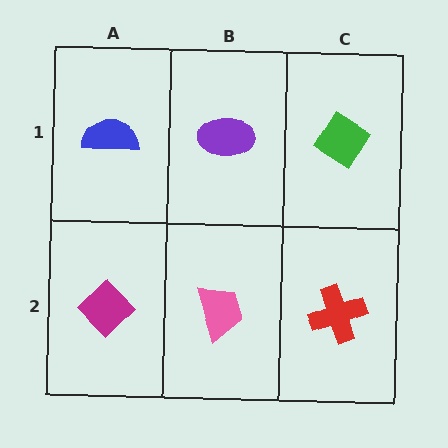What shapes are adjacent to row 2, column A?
A blue semicircle (row 1, column A), a pink trapezoid (row 2, column B).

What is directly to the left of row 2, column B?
A magenta diamond.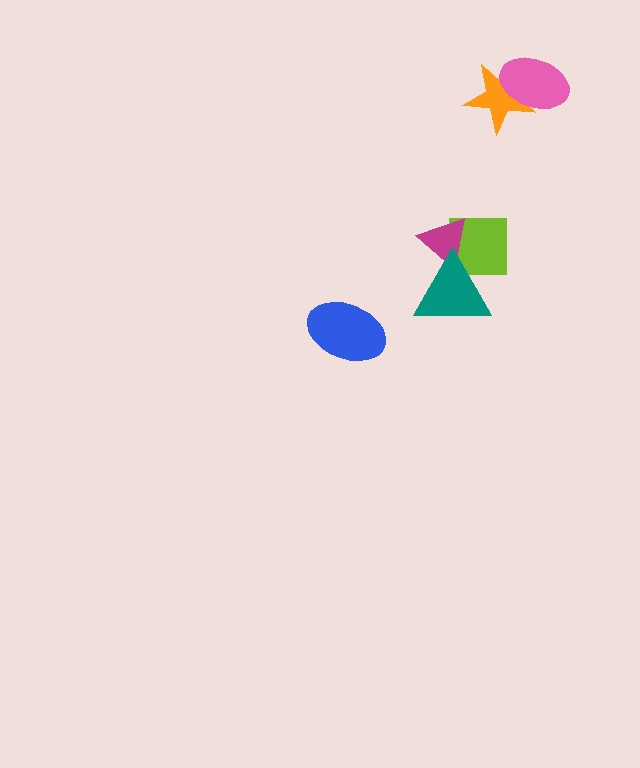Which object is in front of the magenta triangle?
The teal triangle is in front of the magenta triangle.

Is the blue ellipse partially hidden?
No, no other shape covers it.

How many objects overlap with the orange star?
1 object overlaps with the orange star.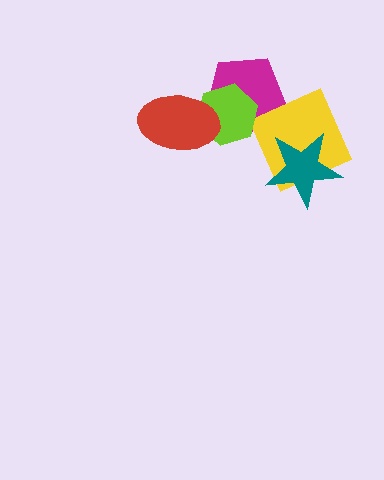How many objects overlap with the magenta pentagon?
3 objects overlap with the magenta pentagon.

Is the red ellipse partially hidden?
No, no other shape covers it.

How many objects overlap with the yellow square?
2 objects overlap with the yellow square.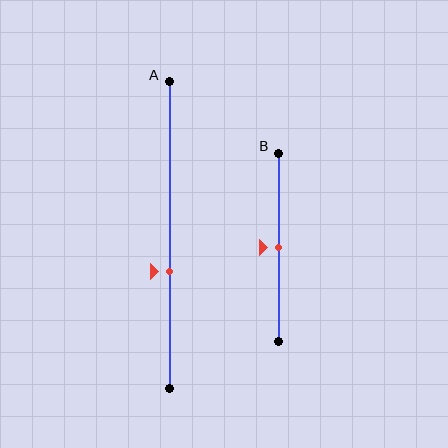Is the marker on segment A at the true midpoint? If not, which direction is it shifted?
No, the marker on segment A is shifted downward by about 12% of the segment length.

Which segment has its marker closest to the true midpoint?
Segment B has its marker closest to the true midpoint.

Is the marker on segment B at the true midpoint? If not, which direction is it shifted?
Yes, the marker on segment B is at the true midpoint.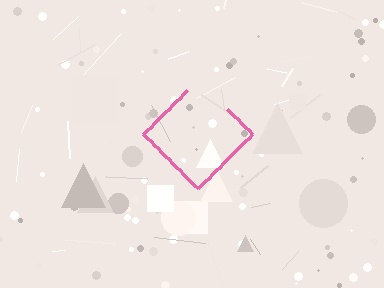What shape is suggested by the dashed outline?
The dashed outline suggests a diamond.